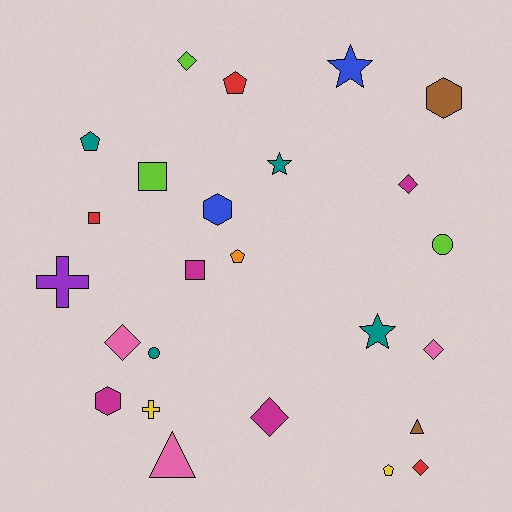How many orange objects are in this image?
There is 1 orange object.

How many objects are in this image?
There are 25 objects.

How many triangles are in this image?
There are 2 triangles.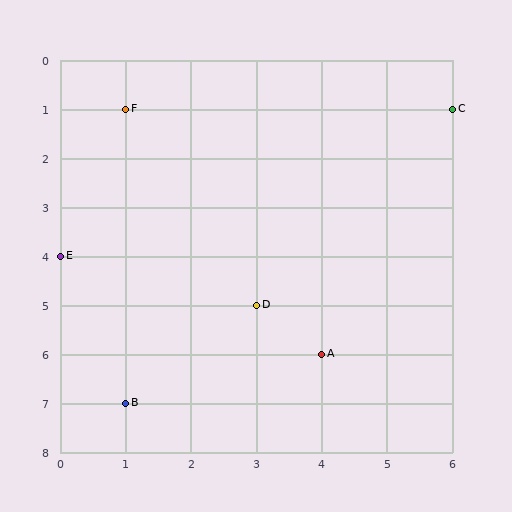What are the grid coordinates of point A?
Point A is at grid coordinates (4, 6).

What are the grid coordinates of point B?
Point B is at grid coordinates (1, 7).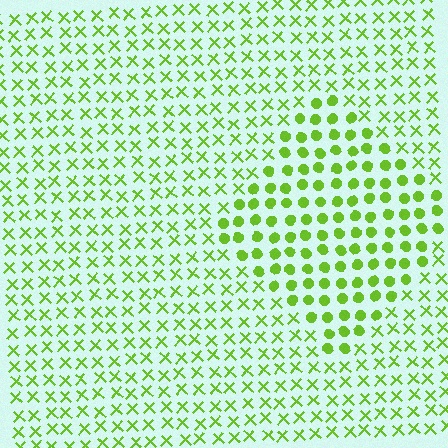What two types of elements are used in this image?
The image uses circles inside the diamond region and X marks outside it.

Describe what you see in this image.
The image is filled with small lime elements arranged in a uniform grid. A diamond-shaped region contains circles, while the surrounding area contains X marks. The boundary is defined purely by the change in element shape.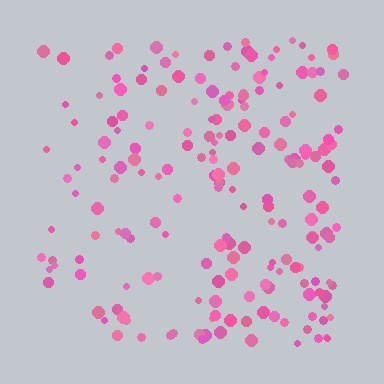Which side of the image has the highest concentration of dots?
The right.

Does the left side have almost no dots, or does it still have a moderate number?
Still a moderate number, just noticeably fewer than the right.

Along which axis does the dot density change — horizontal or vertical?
Horizontal.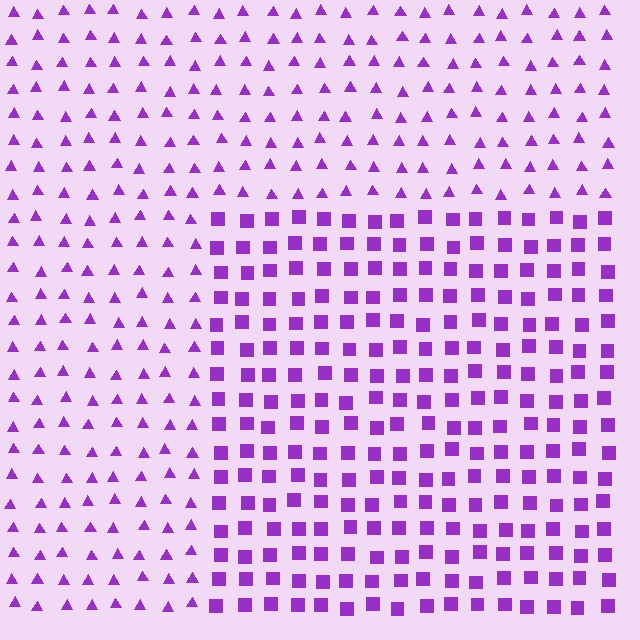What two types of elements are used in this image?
The image uses squares inside the rectangle region and triangles outside it.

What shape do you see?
I see a rectangle.